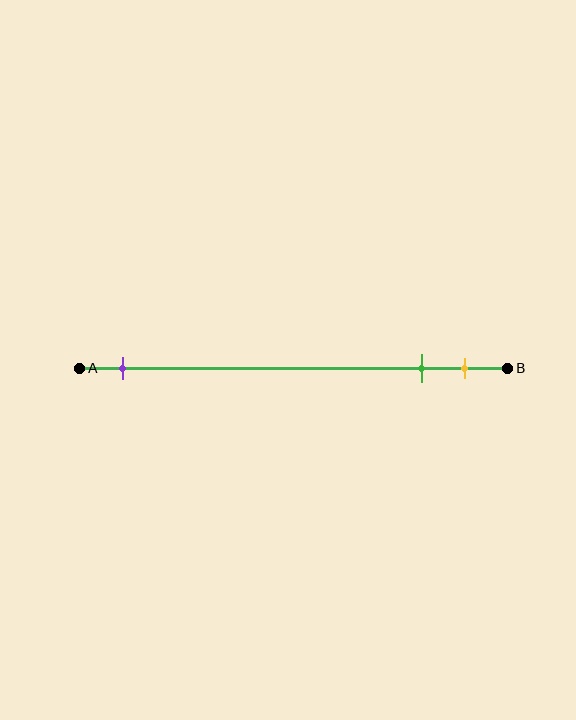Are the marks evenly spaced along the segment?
No, the marks are not evenly spaced.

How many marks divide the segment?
There are 3 marks dividing the segment.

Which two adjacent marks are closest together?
The green and yellow marks are the closest adjacent pair.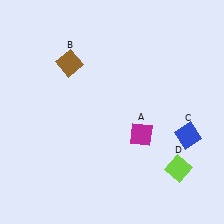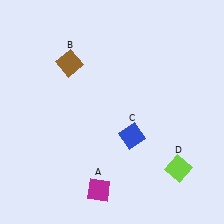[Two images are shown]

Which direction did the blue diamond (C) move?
The blue diamond (C) moved left.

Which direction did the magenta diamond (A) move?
The magenta diamond (A) moved down.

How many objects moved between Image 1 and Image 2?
2 objects moved between the two images.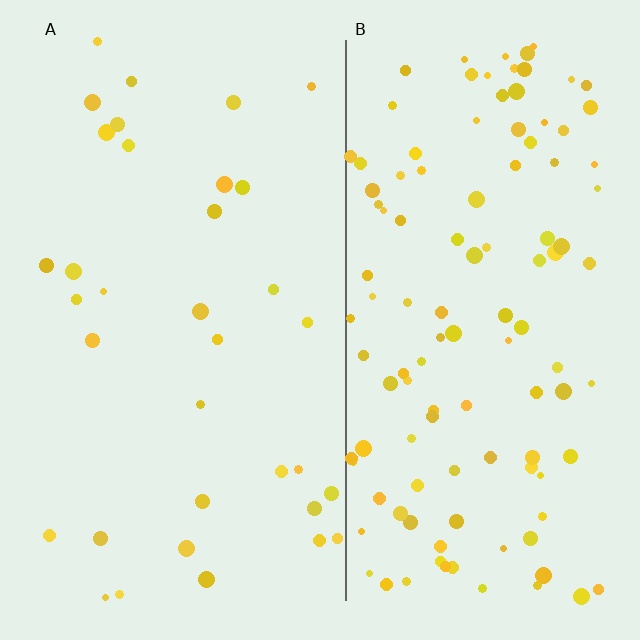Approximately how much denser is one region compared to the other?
Approximately 3.4× — region B over region A.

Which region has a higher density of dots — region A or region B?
B (the right).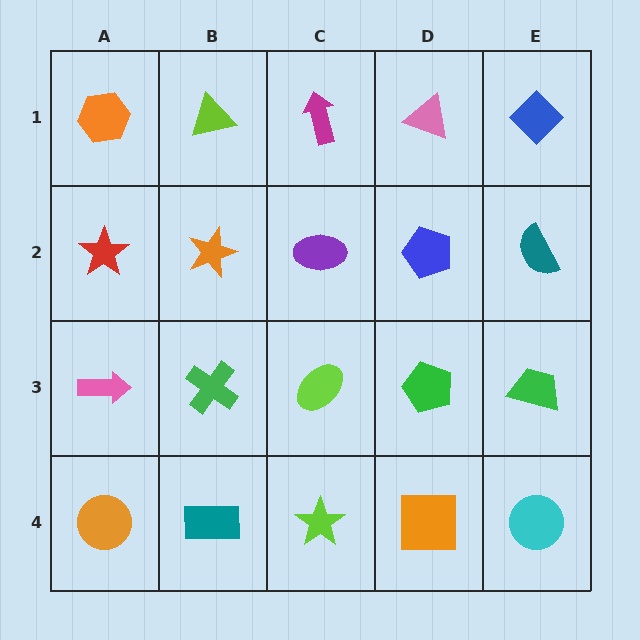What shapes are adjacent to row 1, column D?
A blue pentagon (row 2, column D), a magenta arrow (row 1, column C), a blue diamond (row 1, column E).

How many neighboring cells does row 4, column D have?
3.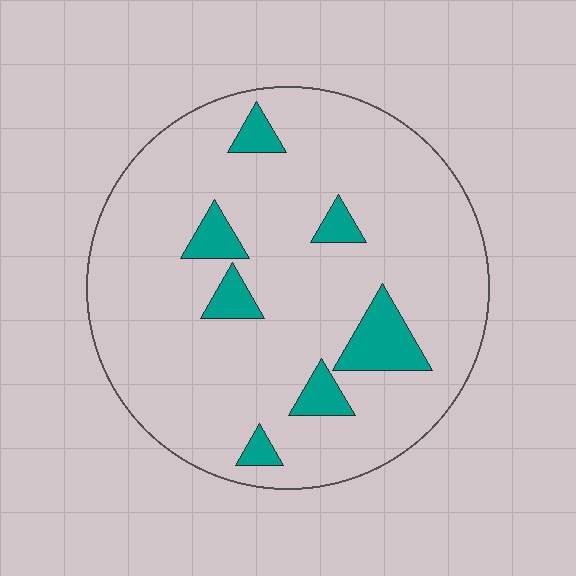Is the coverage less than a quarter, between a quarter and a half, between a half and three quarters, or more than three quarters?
Less than a quarter.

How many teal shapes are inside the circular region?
7.